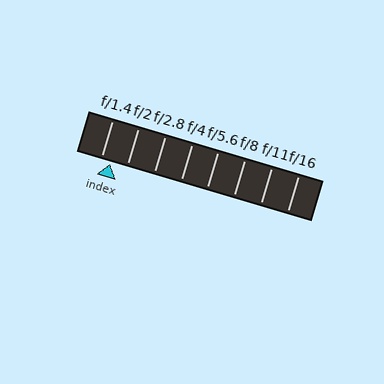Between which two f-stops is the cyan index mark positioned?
The index mark is between f/1.4 and f/2.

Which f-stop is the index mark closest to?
The index mark is closest to f/1.4.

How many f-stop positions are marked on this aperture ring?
There are 8 f-stop positions marked.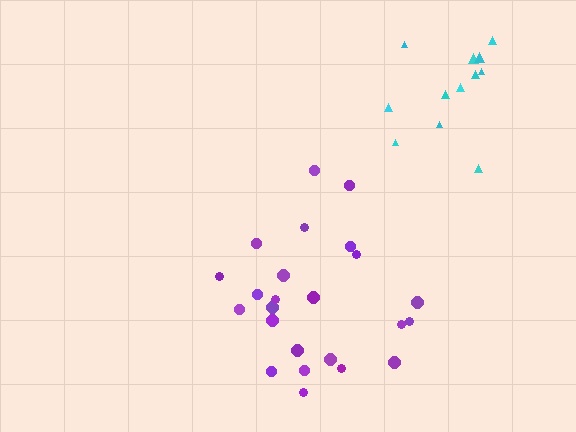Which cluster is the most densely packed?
Purple.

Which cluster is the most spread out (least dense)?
Cyan.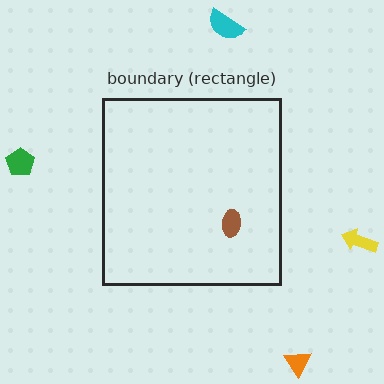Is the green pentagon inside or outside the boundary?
Outside.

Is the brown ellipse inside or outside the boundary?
Inside.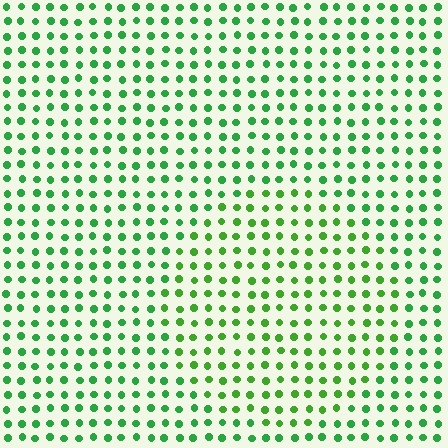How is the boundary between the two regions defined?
The boundary is defined purely by a slight shift in hue (about 22 degrees). Spacing, size, and orientation are identical on both sides.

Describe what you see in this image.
The image is filled with small green elements in a uniform arrangement. A circle-shaped region is visible where the elements are tinted to a slightly different hue, forming a subtle color boundary.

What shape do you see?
I see a circle.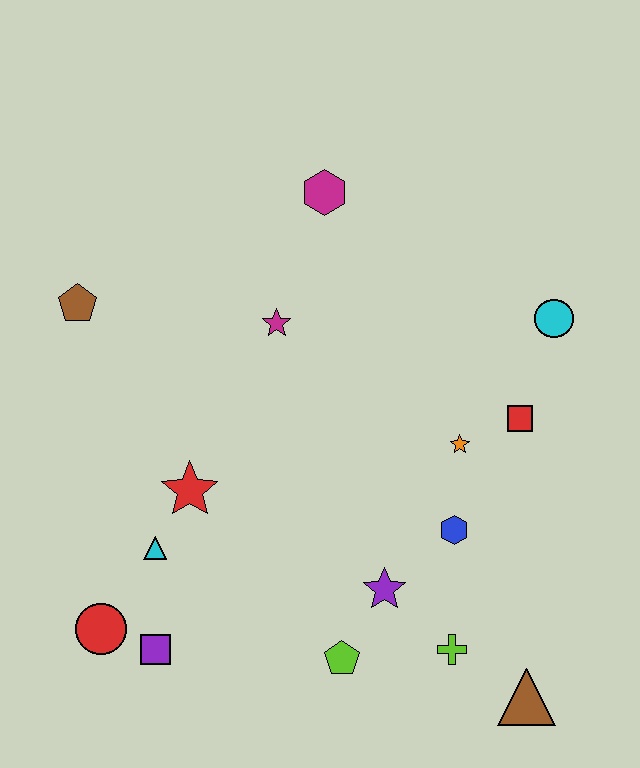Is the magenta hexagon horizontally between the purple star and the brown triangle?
No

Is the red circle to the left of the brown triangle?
Yes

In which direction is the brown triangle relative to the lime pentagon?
The brown triangle is to the right of the lime pentagon.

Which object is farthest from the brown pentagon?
The brown triangle is farthest from the brown pentagon.